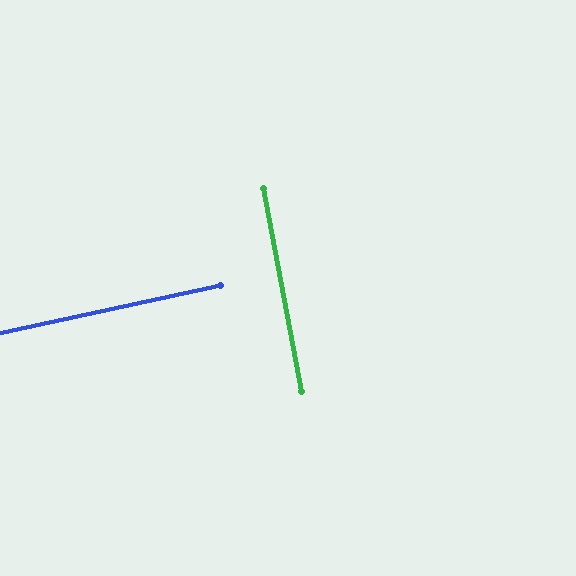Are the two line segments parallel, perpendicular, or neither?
Perpendicular — they meet at approximately 89°.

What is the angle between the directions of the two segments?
Approximately 89 degrees.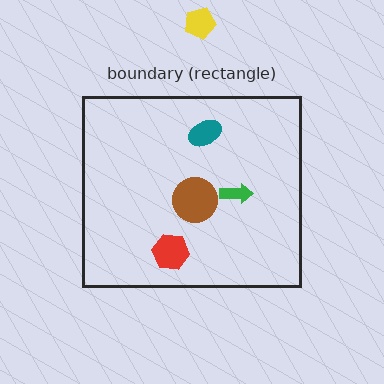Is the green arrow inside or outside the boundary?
Inside.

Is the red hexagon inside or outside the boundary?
Inside.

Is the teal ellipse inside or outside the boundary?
Inside.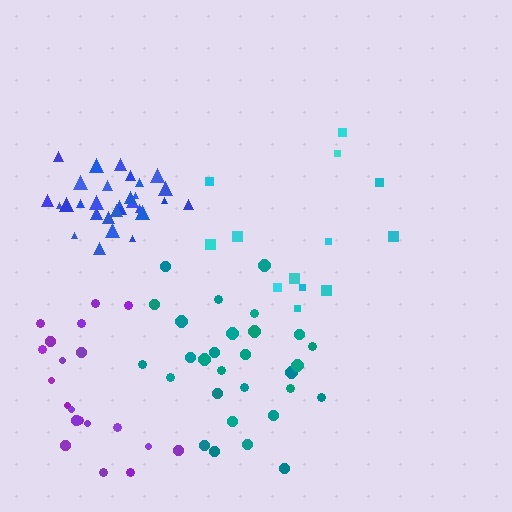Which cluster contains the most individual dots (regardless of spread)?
Blue (30).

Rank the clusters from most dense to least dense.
blue, teal, purple, cyan.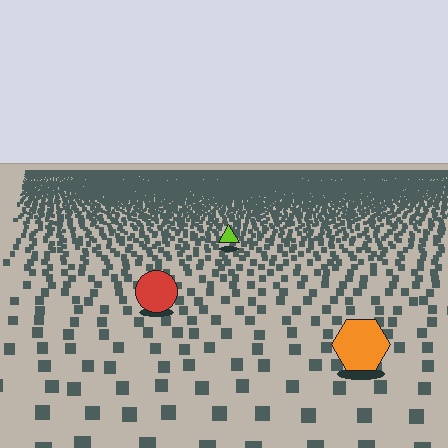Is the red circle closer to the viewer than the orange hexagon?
No. The orange hexagon is closer — you can tell from the texture gradient: the ground texture is coarser near it.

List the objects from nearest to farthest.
From nearest to farthest: the orange hexagon, the red circle, the lime triangle.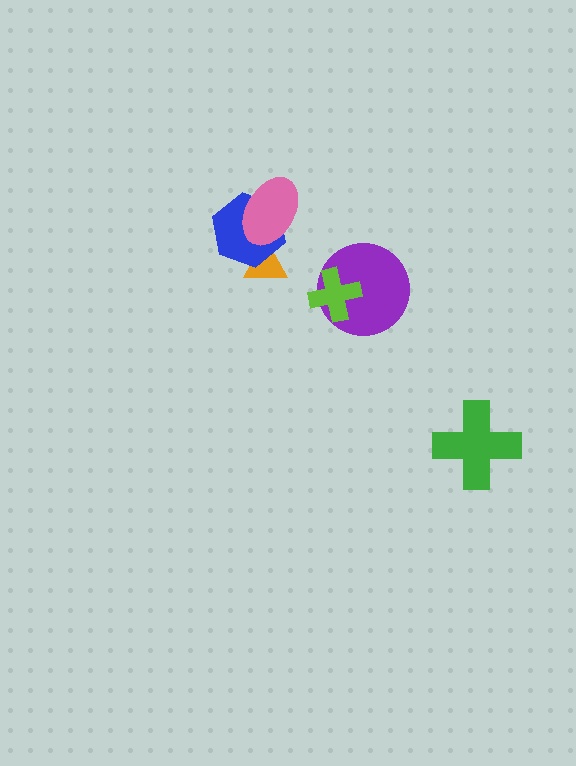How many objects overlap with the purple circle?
1 object overlaps with the purple circle.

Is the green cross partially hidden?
No, no other shape covers it.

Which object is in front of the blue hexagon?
The pink ellipse is in front of the blue hexagon.